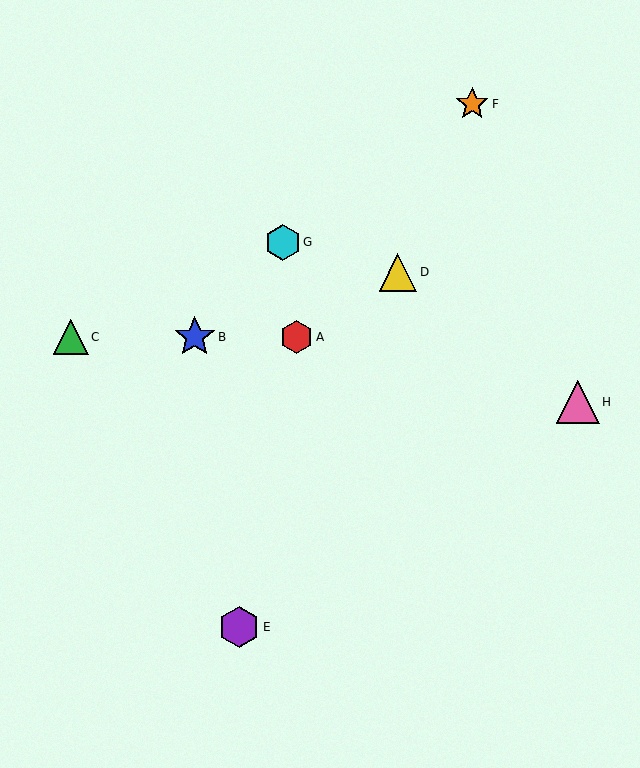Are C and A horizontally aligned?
Yes, both are at y≈337.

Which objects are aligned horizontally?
Objects A, B, C are aligned horizontally.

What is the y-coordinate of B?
Object B is at y≈337.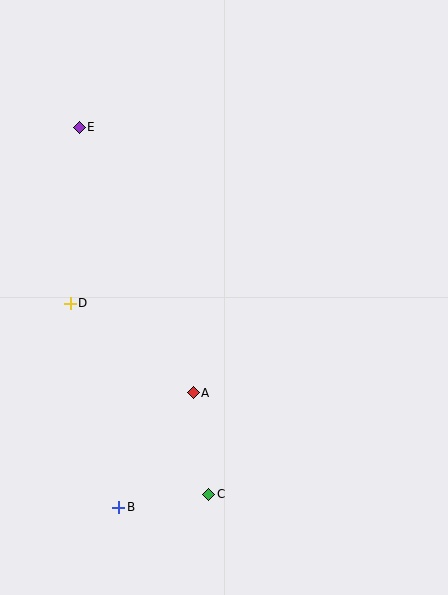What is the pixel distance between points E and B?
The distance between E and B is 382 pixels.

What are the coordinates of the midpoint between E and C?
The midpoint between E and C is at (144, 311).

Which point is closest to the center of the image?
Point A at (193, 393) is closest to the center.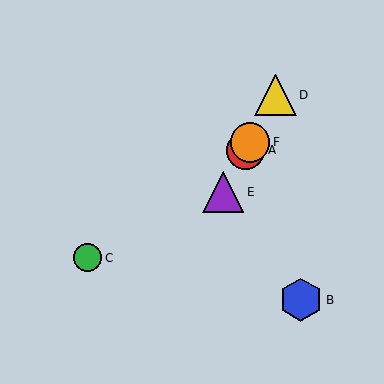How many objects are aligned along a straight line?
4 objects (A, D, E, F) are aligned along a straight line.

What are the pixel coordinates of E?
Object E is at (223, 192).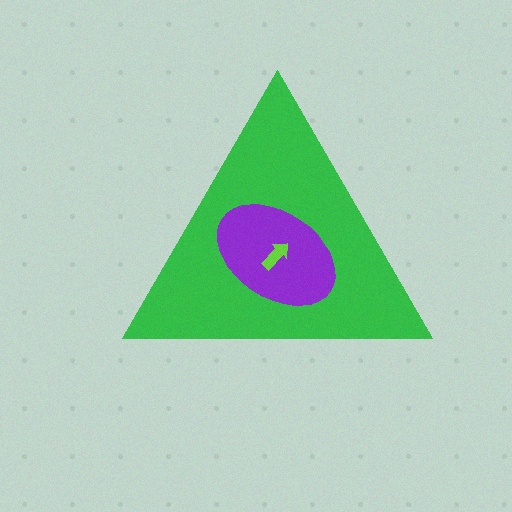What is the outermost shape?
The green triangle.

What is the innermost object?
The lime arrow.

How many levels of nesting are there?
3.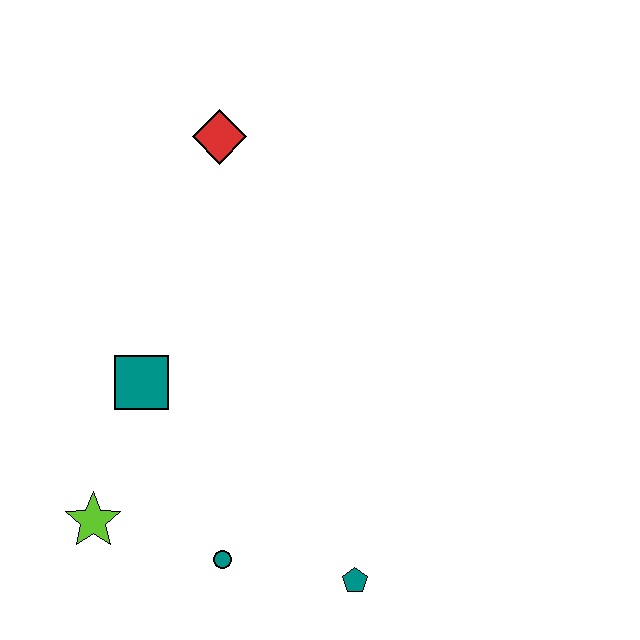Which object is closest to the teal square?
The lime star is closest to the teal square.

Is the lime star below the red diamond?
Yes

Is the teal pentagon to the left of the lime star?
No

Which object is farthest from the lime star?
The red diamond is farthest from the lime star.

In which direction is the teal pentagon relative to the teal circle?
The teal pentagon is to the right of the teal circle.